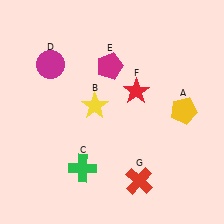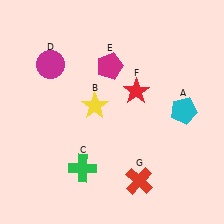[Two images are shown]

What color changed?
The pentagon (A) changed from yellow in Image 1 to cyan in Image 2.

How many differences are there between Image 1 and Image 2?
There is 1 difference between the two images.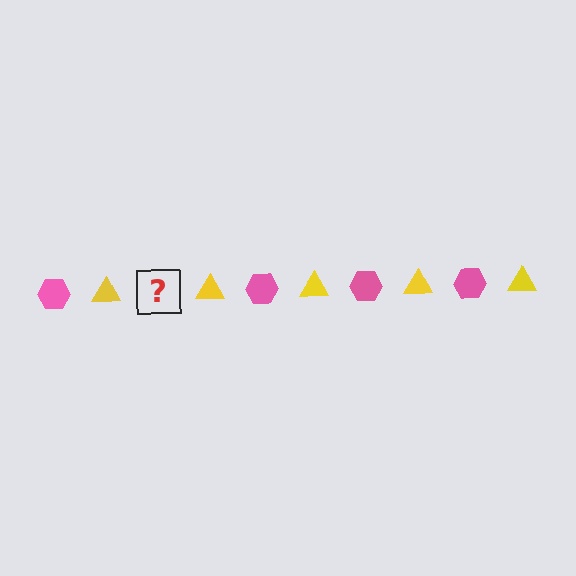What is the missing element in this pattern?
The missing element is a pink hexagon.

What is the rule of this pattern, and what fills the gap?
The rule is that the pattern alternates between pink hexagon and yellow triangle. The gap should be filled with a pink hexagon.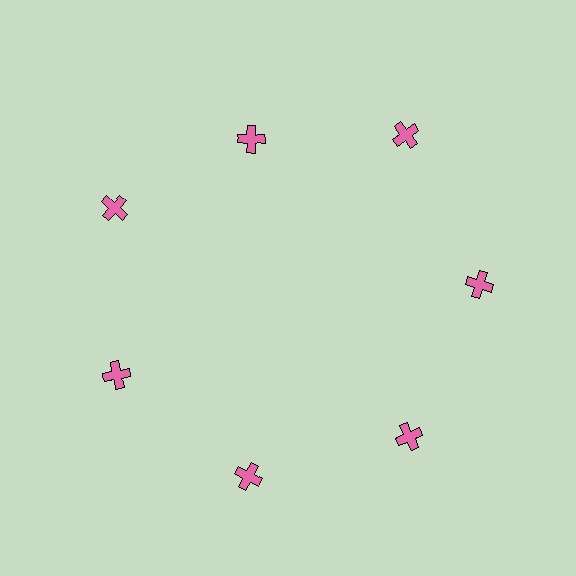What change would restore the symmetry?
The symmetry would be restored by moving it outward, back onto the ring so that all 7 crosses sit at equal angles and equal distance from the center.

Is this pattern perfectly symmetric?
No. The 7 pink crosses are arranged in a ring, but one element near the 12 o'clock position is pulled inward toward the center, breaking the 7-fold rotational symmetry.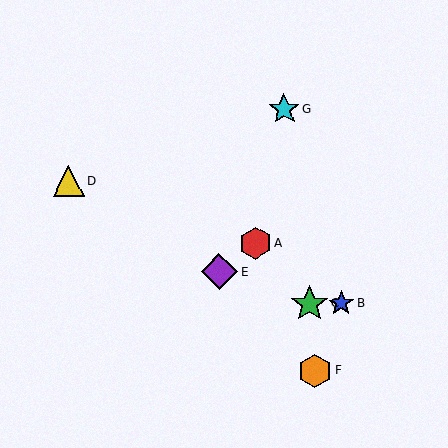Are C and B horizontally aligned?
Yes, both are at y≈304.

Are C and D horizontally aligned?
No, C is at y≈304 and D is at y≈181.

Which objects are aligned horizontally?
Objects B, C are aligned horizontally.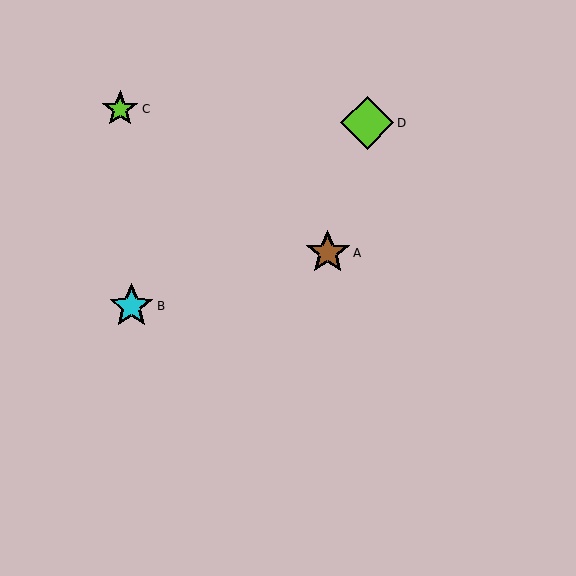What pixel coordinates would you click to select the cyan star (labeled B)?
Click at (131, 306) to select the cyan star B.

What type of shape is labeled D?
Shape D is a lime diamond.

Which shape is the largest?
The lime diamond (labeled D) is the largest.